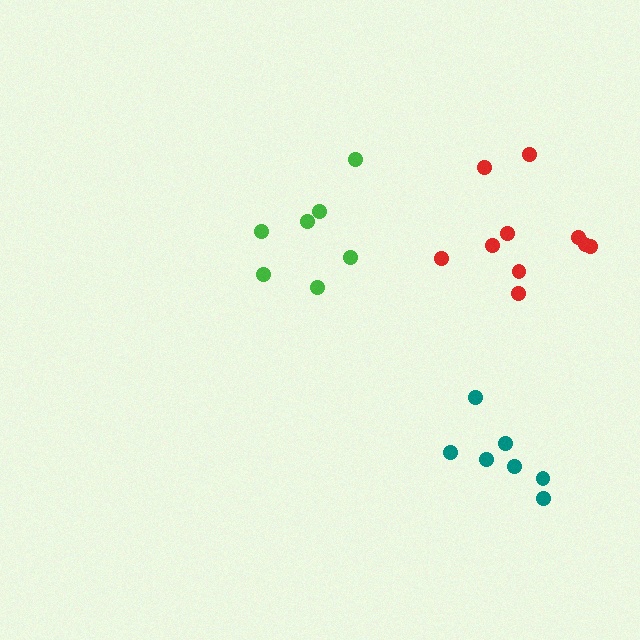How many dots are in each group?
Group 1: 7 dots, Group 2: 7 dots, Group 3: 10 dots (24 total).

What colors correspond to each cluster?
The clusters are colored: green, teal, red.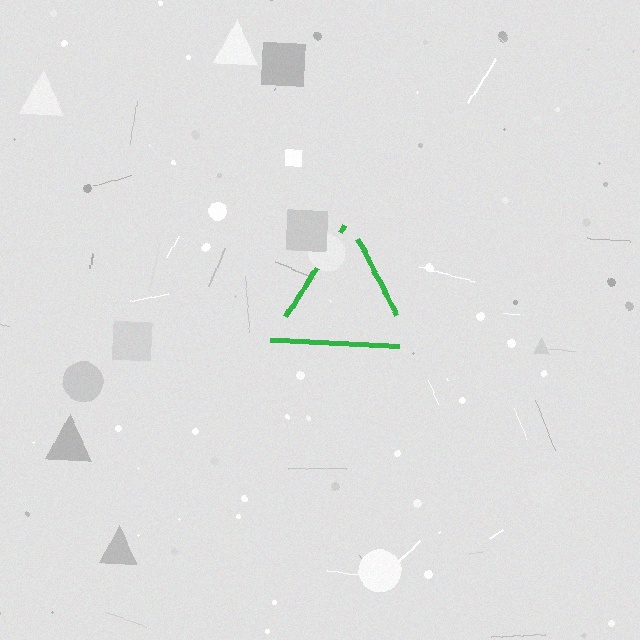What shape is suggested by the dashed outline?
The dashed outline suggests a triangle.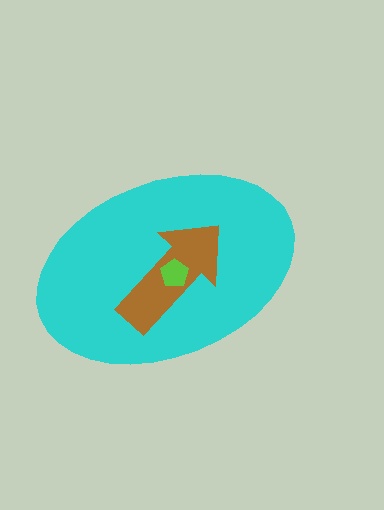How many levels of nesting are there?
3.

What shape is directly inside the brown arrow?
The lime pentagon.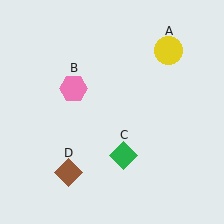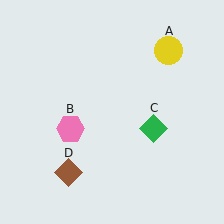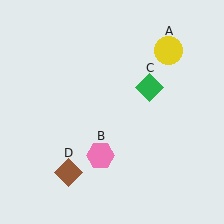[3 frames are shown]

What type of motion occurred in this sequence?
The pink hexagon (object B), green diamond (object C) rotated counterclockwise around the center of the scene.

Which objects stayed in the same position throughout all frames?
Yellow circle (object A) and brown diamond (object D) remained stationary.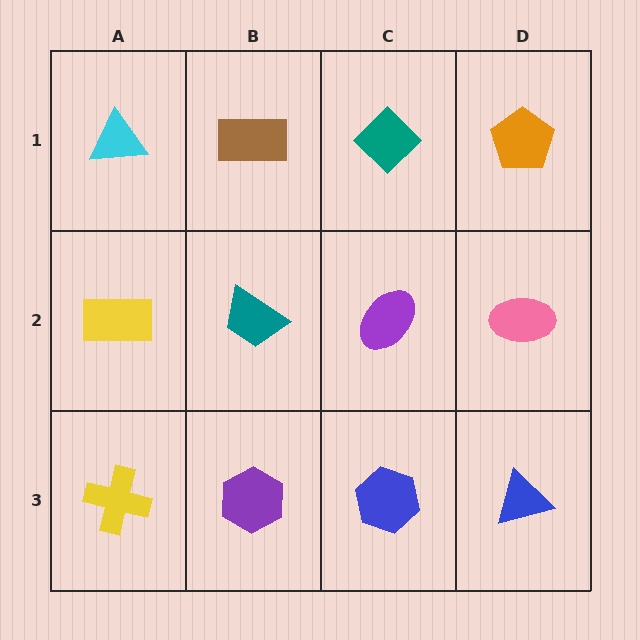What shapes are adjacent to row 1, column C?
A purple ellipse (row 2, column C), a brown rectangle (row 1, column B), an orange pentagon (row 1, column D).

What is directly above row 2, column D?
An orange pentagon.